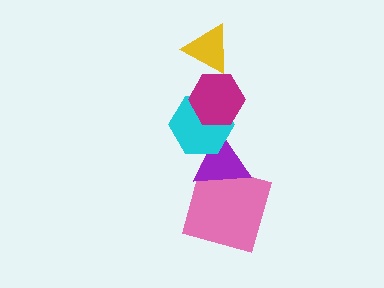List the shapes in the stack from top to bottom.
From top to bottom: the yellow triangle, the magenta hexagon, the cyan hexagon, the purple triangle, the pink square.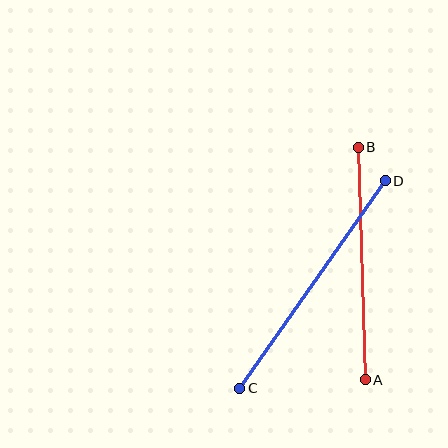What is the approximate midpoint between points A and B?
The midpoint is at approximately (362, 264) pixels.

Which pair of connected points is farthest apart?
Points C and D are farthest apart.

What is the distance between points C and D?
The distance is approximately 253 pixels.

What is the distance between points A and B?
The distance is approximately 233 pixels.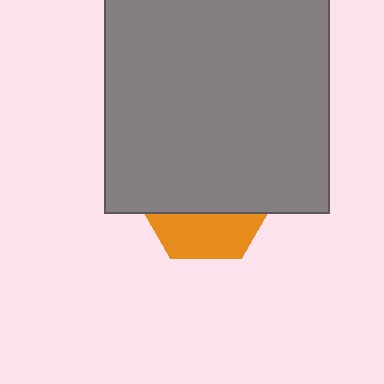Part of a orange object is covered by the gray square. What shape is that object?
It is a hexagon.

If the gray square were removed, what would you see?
You would see the complete orange hexagon.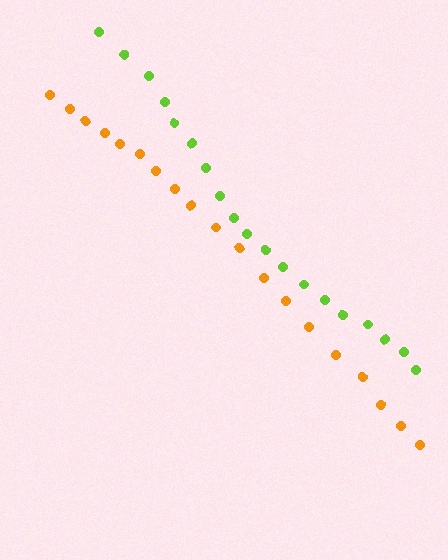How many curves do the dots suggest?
There are 2 distinct paths.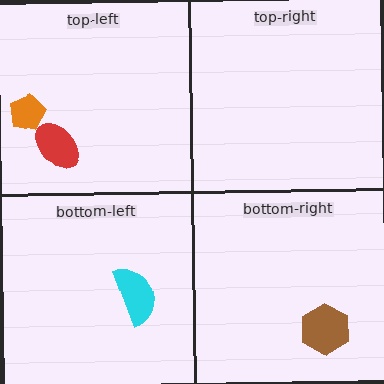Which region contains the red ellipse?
The top-left region.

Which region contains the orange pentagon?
The top-left region.